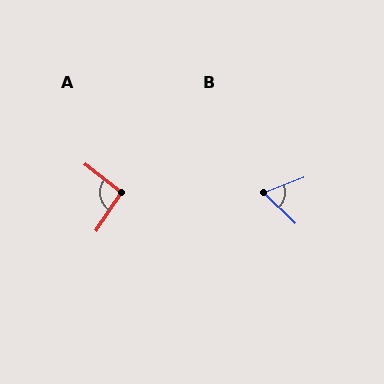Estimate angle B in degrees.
Approximately 65 degrees.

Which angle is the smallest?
B, at approximately 65 degrees.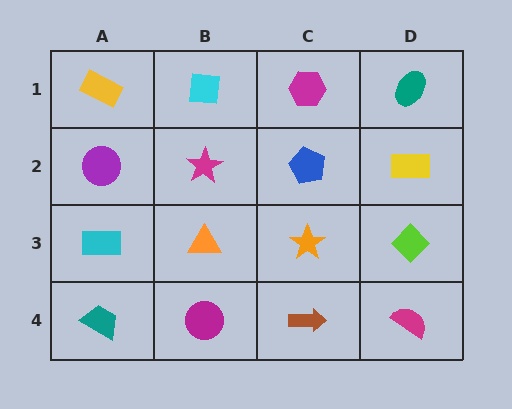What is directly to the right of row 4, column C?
A magenta semicircle.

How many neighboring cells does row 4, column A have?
2.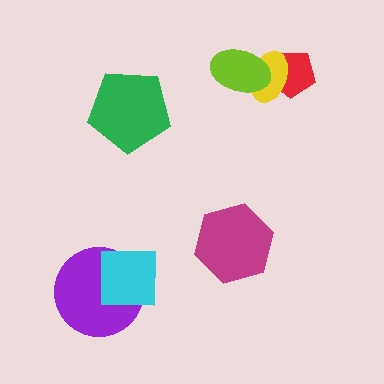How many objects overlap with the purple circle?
1 object overlaps with the purple circle.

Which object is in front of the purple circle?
The cyan square is in front of the purple circle.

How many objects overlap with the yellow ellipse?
2 objects overlap with the yellow ellipse.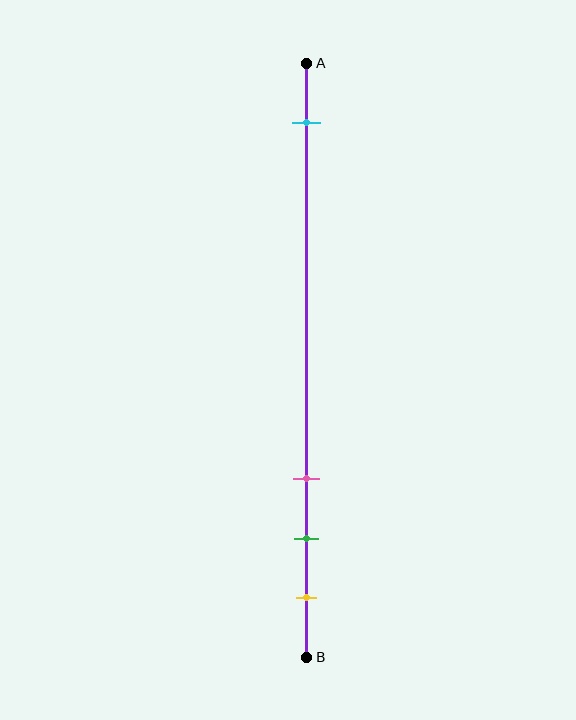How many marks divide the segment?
There are 4 marks dividing the segment.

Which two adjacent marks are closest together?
The green and yellow marks are the closest adjacent pair.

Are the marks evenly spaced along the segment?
No, the marks are not evenly spaced.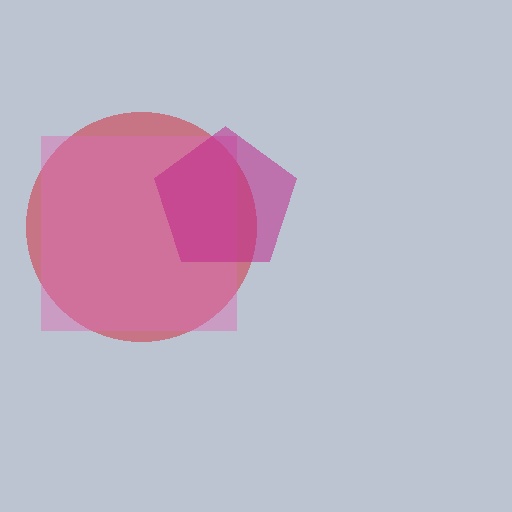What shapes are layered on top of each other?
The layered shapes are: a red circle, a pink square, a magenta pentagon.